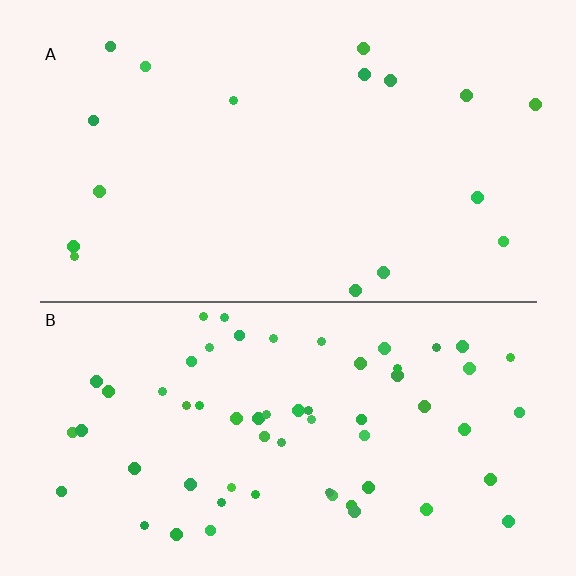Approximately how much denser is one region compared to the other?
Approximately 3.6× — region B over region A.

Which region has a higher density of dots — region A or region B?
B (the bottom).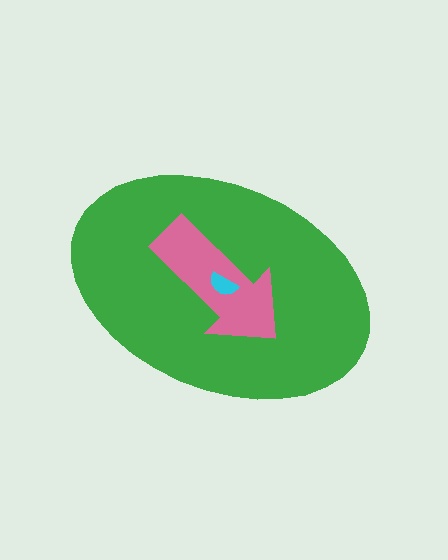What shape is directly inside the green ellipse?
The pink arrow.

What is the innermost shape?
The cyan semicircle.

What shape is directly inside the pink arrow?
The cyan semicircle.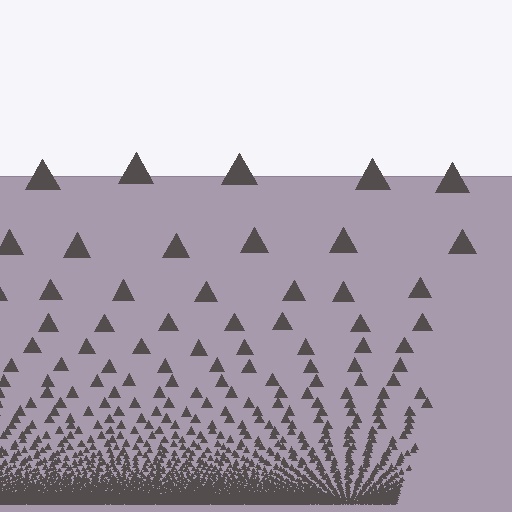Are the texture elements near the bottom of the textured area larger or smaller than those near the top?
Smaller. The gradient is inverted — elements near the bottom are smaller and denser.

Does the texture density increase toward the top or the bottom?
Density increases toward the bottom.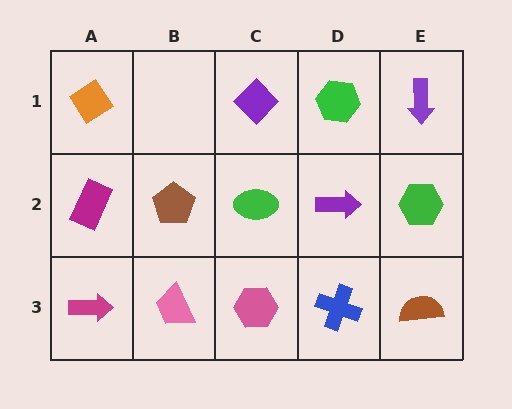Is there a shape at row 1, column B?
No, that cell is empty.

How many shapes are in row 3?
5 shapes.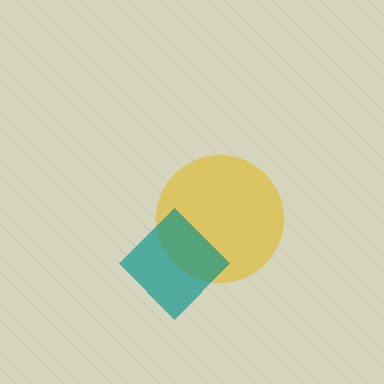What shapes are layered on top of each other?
The layered shapes are: a yellow circle, a teal diamond.